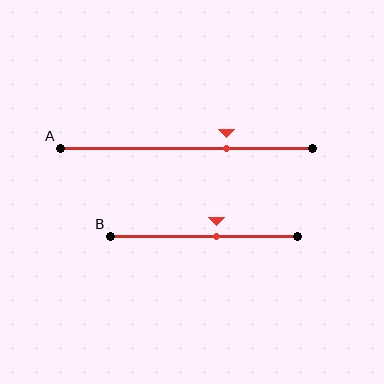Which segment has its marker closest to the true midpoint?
Segment B has its marker closest to the true midpoint.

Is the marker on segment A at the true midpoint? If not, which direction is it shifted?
No, the marker on segment A is shifted to the right by about 16% of the segment length.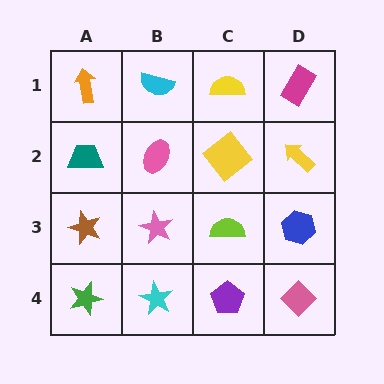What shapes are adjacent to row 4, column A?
A brown star (row 3, column A), a cyan star (row 4, column B).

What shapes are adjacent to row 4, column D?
A blue hexagon (row 3, column D), a purple pentagon (row 4, column C).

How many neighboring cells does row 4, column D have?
2.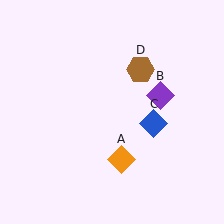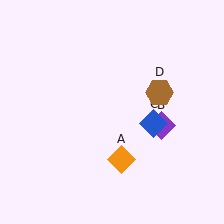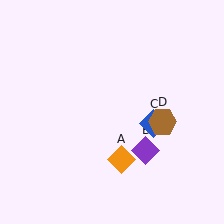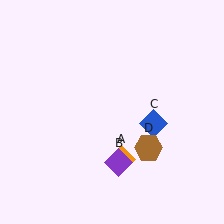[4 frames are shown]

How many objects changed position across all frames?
2 objects changed position: purple diamond (object B), brown hexagon (object D).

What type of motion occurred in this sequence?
The purple diamond (object B), brown hexagon (object D) rotated clockwise around the center of the scene.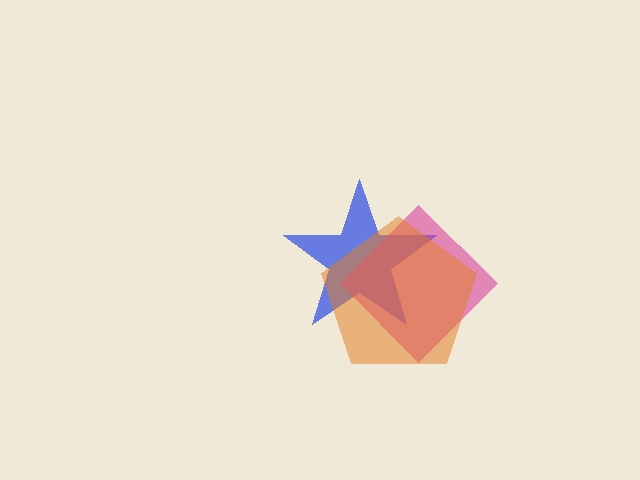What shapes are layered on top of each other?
The layered shapes are: a blue star, a magenta diamond, an orange pentagon.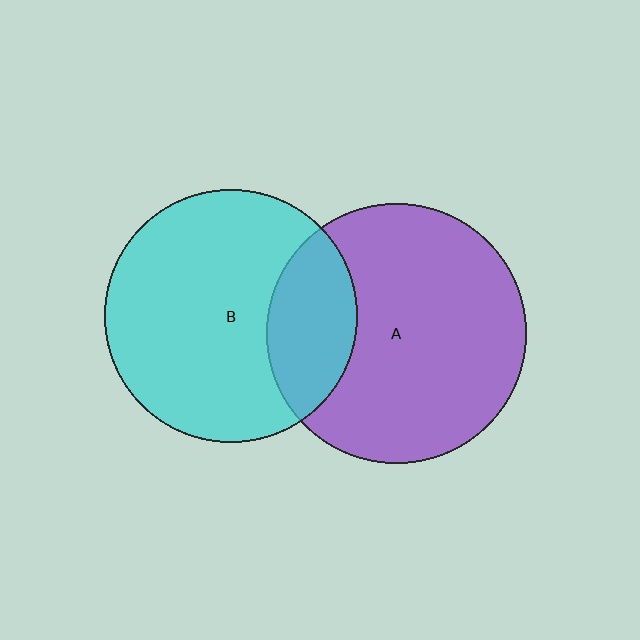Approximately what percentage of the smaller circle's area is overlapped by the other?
Approximately 25%.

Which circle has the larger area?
Circle A (purple).